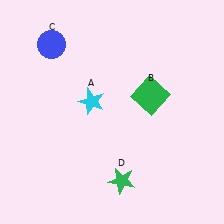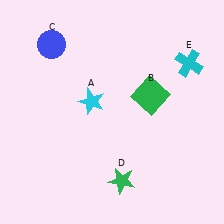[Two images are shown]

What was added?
A cyan cross (E) was added in Image 2.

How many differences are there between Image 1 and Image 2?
There is 1 difference between the two images.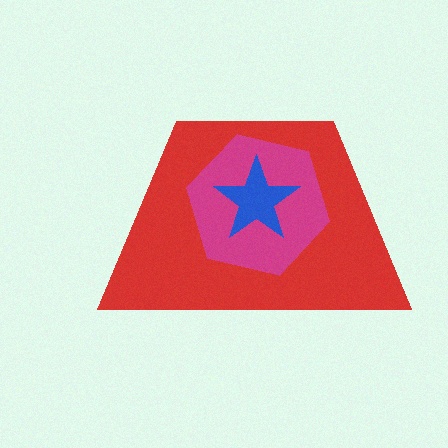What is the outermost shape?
The red trapezoid.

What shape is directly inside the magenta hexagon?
The blue star.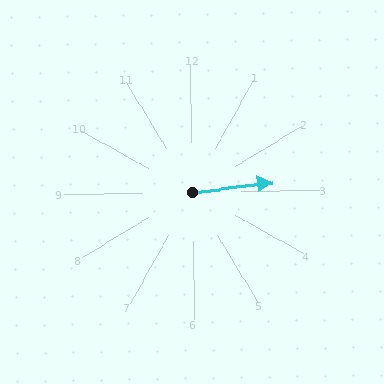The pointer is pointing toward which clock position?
Roughly 3 o'clock.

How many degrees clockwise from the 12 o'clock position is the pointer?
Approximately 84 degrees.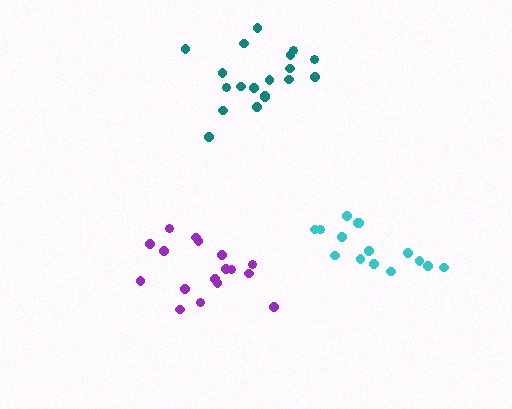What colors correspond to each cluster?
The clusters are colored: purple, cyan, teal.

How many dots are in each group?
Group 1: 17 dots, Group 2: 15 dots, Group 3: 19 dots (51 total).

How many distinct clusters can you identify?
There are 3 distinct clusters.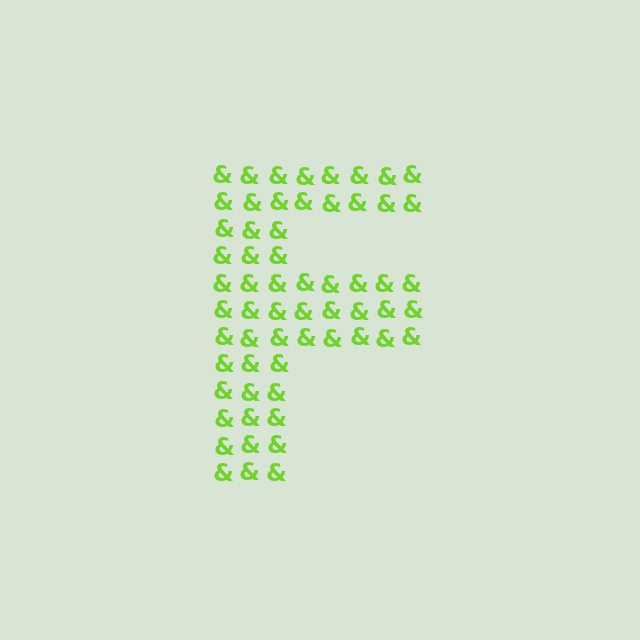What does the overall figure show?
The overall figure shows the letter F.